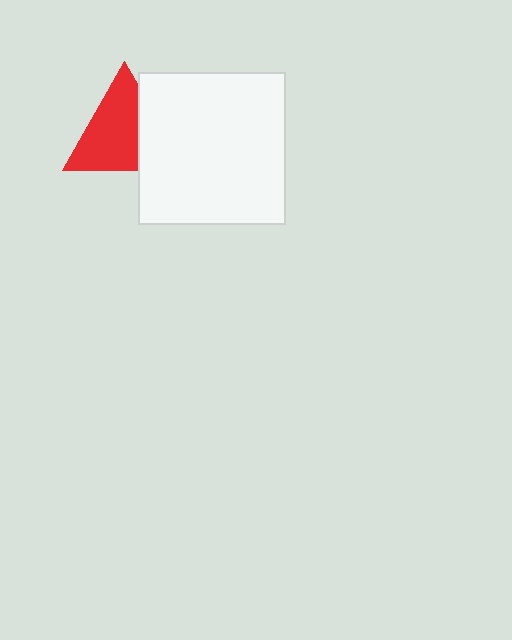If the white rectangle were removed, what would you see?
You would see the complete red triangle.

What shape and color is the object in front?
The object in front is a white rectangle.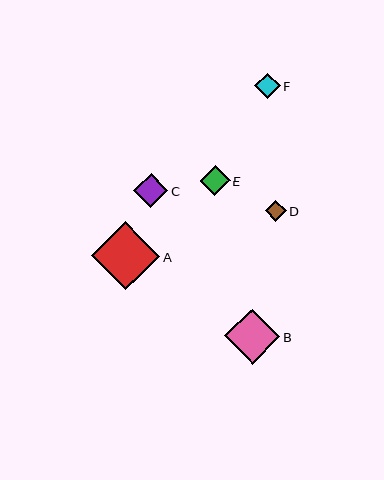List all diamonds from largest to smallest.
From largest to smallest: A, B, C, E, F, D.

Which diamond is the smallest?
Diamond D is the smallest with a size of approximately 21 pixels.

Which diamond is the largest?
Diamond A is the largest with a size of approximately 69 pixels.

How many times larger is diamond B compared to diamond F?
Diamond B is approximately 2.2 times the size of diamond F.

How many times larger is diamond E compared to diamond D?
Diamond E is approximately 1.4 times the size of diamond D.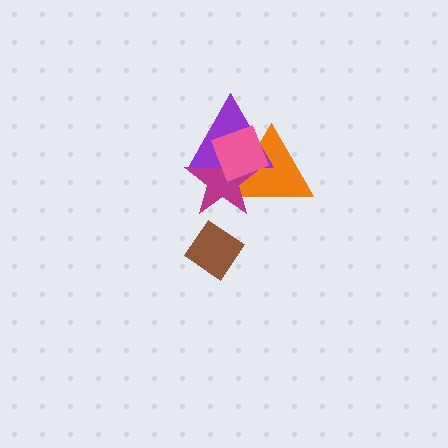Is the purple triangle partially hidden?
Yes, it is partially covered by another shape.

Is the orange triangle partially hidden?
Yes, it is partially covered by another shape.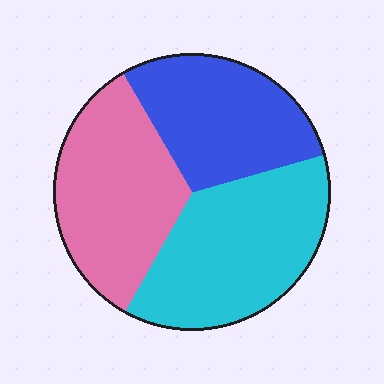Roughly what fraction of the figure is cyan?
Cyan takes up about three eighths (3/8) of the figure.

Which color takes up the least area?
Blue, at roughly 30%.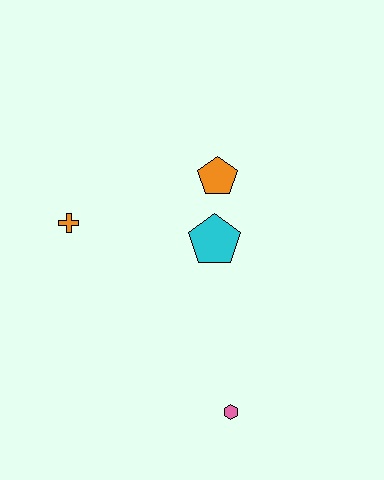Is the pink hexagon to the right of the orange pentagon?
Yes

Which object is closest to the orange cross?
The cyan pentagon is closest to the orange cross.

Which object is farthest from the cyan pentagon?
The pink hexagon is farthest from the cyan pentagon.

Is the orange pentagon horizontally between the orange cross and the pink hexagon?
Yes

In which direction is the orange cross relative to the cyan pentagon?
The orange cross is to the left of the cyan pentagon.